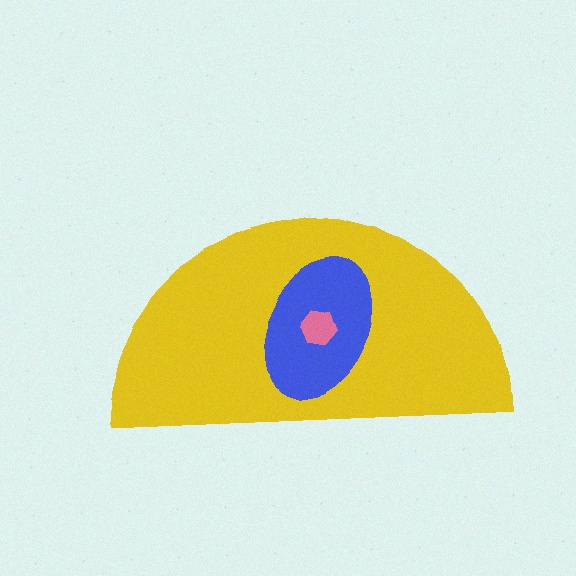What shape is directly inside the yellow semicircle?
The blue ellipse.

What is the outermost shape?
The yellow semicircle.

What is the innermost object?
The pink hexagon.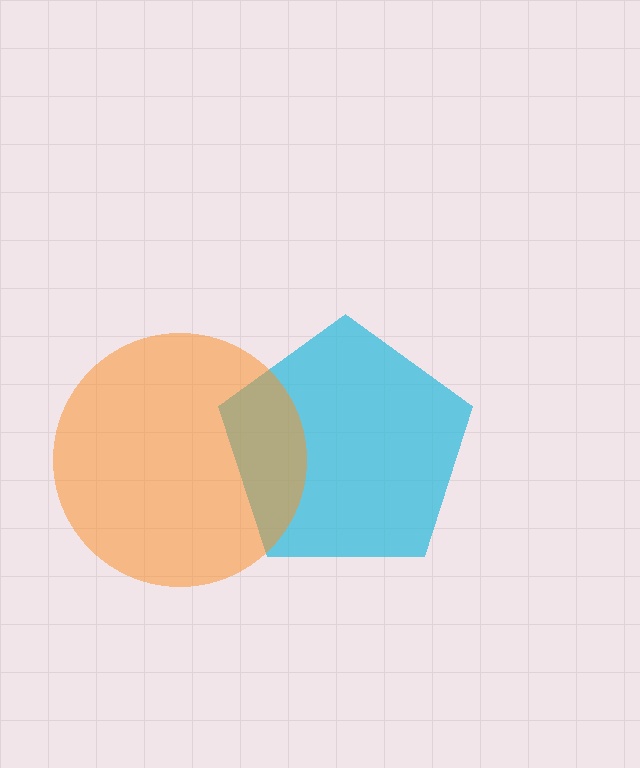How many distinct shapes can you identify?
There are 2 distinct shapes: a cyan pentagon, an orange circle.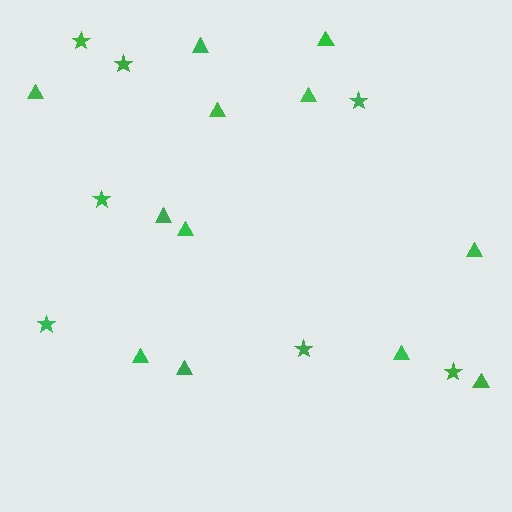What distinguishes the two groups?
There are 2 groups: one group of stars (7) and one group of triangles (12).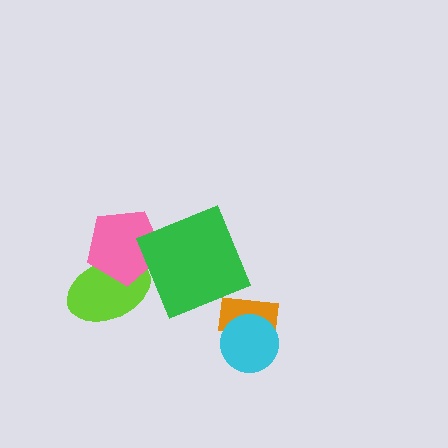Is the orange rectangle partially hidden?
Yes, it is partially covered by another shape.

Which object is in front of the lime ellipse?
The pink pentagon is in front of the lime ellipse.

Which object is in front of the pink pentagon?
The green square is in front of the pink pentagon.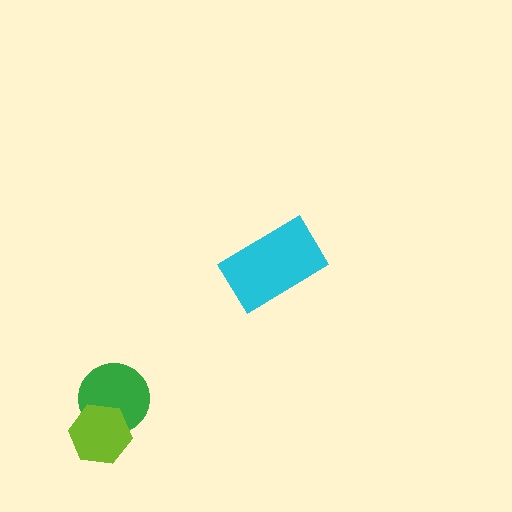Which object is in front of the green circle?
The lime hexagon is in front of the green circle.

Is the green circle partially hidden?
Yes, it is partially covered by another shape.